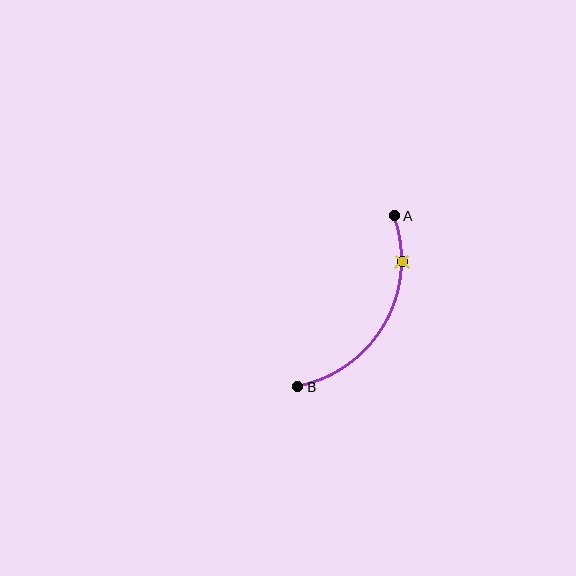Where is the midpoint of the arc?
The arc midpoint is the point on the curve farthest from the straight line joining A and B. It sits to the right of that line.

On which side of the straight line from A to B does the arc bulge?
The arc bulges to the right of the straight line connecting A and B.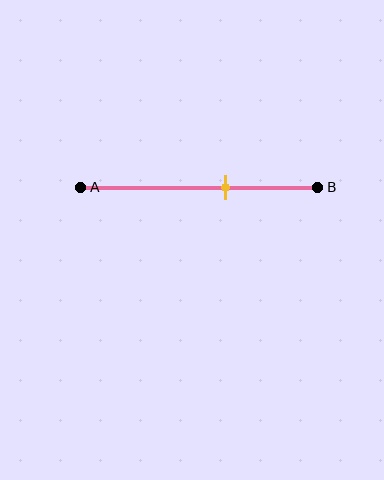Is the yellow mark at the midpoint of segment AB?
No, the mark is at about 60% from A, not at the 50% midpoint.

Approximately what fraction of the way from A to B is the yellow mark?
The yellow mark is approximately 60% of the way from A to B.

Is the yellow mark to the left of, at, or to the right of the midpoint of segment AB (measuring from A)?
The yellow mark is to the right of the midpoint of segment AB.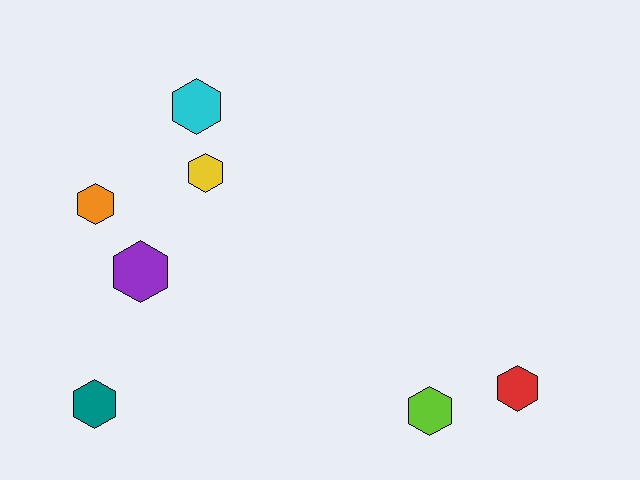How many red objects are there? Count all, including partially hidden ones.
There is 1 red object.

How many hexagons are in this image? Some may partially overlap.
There are 7 hexagons.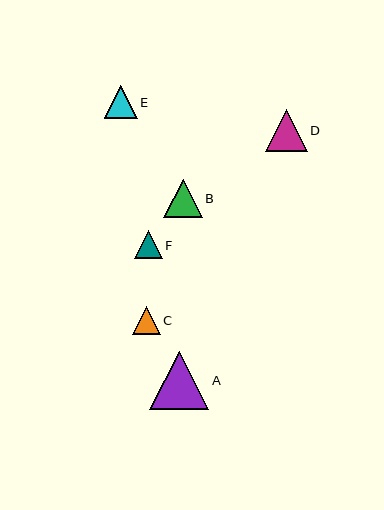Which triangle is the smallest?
Triangle C is the smallest with a size of approximately 28 pixels.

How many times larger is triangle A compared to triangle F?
Triangle A is approximately 2.1 times the size of triangle F.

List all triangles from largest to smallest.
From largest to smallest: A, D, B, E, F, C.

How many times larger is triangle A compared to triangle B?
Triangle A is approximately 1.5 times the size of triangle B.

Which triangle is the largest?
Triangle A is the largest with a size of approximately 59 pixels.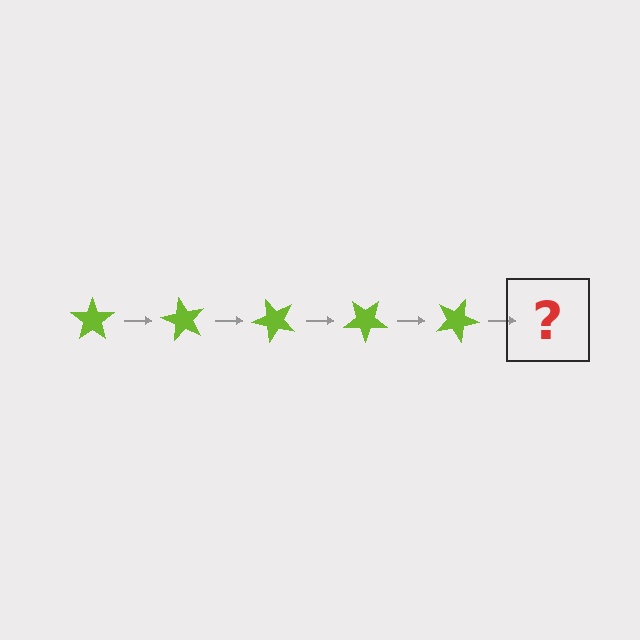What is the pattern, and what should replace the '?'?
The pattern is that the star rotates 60 degrees each step. The '?' should be a lime star rotated 300 degrees.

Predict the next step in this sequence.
The next step is a lime star rotated 300 degrees.